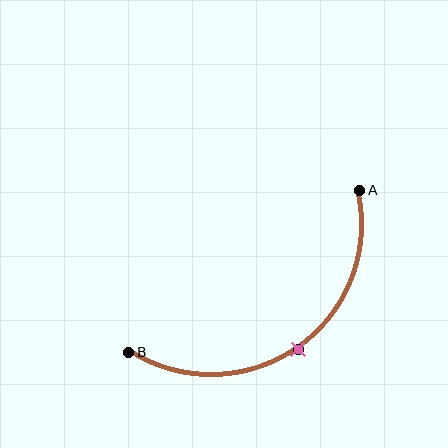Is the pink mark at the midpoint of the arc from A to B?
Yes. The pink mark lies on the arc at equal arc-length from both A and B — it is the arc midpoint.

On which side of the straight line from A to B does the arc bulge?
The arc bulges below and to the right of the straight line connecting A and B.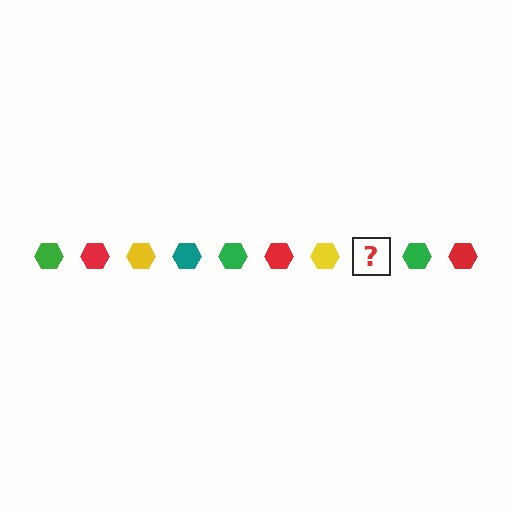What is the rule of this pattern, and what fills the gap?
The rule is that the pattern cycles through green, red, yellow, teal hexagons. The gap should be filled with a teal hexagon.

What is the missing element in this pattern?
The missing element is a teal hexagon.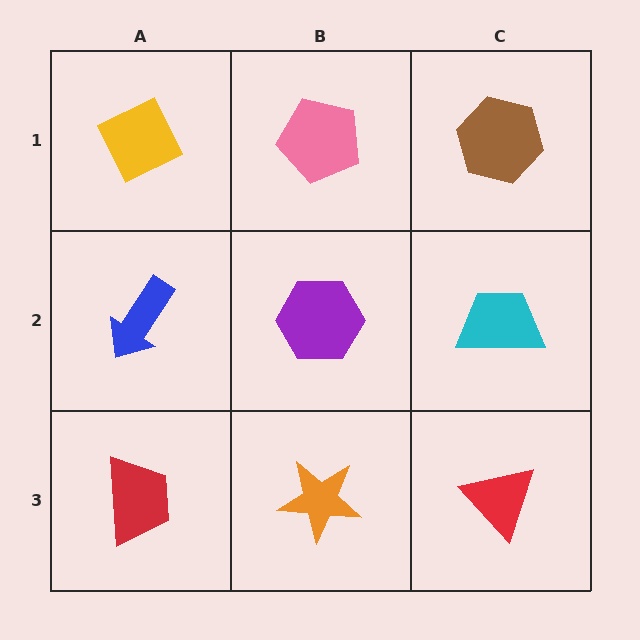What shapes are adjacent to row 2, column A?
A yellow diamond (row 1, column A), a red trapezoid (row 3, column A), a purple hexagon (row 2, column B).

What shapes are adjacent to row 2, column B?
A pink pentagon (row 1, column B), an orange star (row 3, column B), a blue arrow (row 2, column A), a cyan trapezoid (row 2, column C).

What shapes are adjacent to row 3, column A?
A blue arrow (row 2, column A), an orange star (row 3, column B).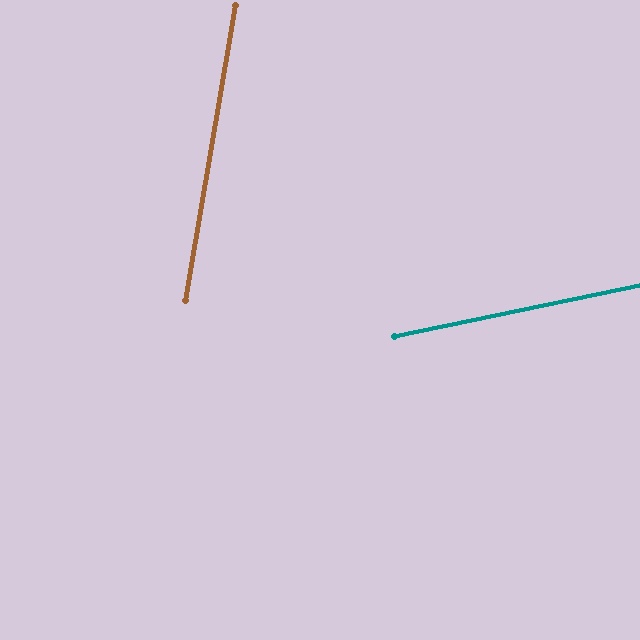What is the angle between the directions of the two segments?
Approximately 69 degrees.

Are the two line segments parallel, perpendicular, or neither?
Neither parallel nor perpendicular — they differ by about 69°.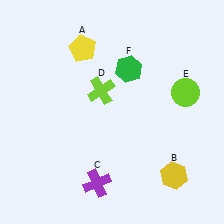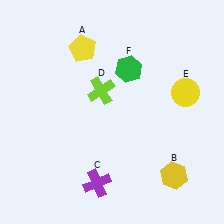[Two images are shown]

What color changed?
The circle (E) changed from lime in Image 1 to yellow in Image 2.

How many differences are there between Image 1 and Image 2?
There is 1 difference between the two images.